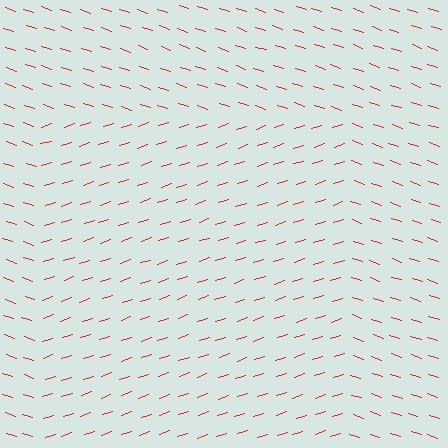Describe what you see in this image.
The image is filled with small red line segments. A rectangle region in the image has lines oriented differently from the surrounding lines, creating a visible texture boundary.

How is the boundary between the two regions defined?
The boundary is defined purely by a change in line orientation (approximately 37 degrees difference). All lines are the same color and thickness.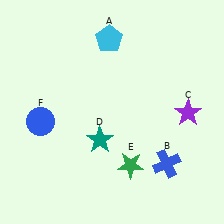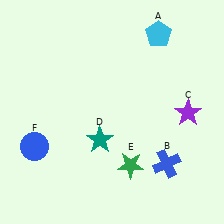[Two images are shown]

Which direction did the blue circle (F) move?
The blue circle (F) moved down.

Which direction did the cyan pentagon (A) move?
The cyan pentagon (A) moved right.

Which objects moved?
The objects that moved are: the cyan pentagon (A), the blue circle (F).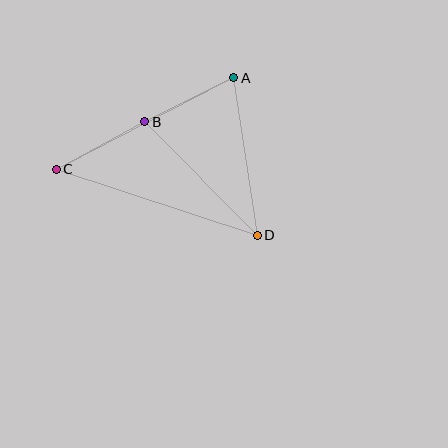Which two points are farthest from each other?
Points C and D are farthest from each other.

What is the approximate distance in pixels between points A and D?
The distance between A and D is approximately 159 pixels.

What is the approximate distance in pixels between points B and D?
The distance between B and D is approximately 160 pixels.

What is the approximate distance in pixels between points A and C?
The distance between A and C is approximately 200 pixels.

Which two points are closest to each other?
Points A and B are closest to each other.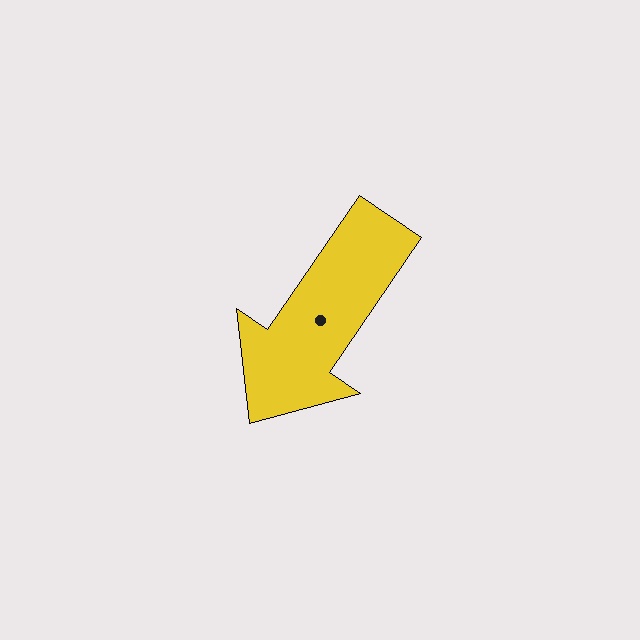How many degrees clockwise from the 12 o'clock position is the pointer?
Approximately 214 degrees.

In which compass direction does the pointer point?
Southwest.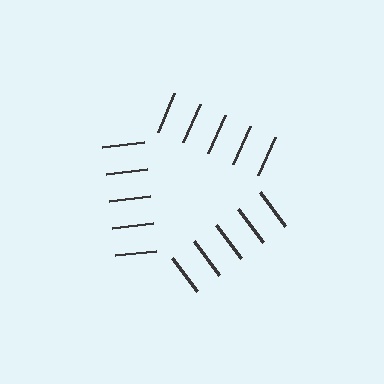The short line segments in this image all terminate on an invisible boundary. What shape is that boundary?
An illusory triangle — the line segments terminate on its edges but no continuous stroke is drawn.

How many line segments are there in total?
15 — 5 along each of the 3 edges.